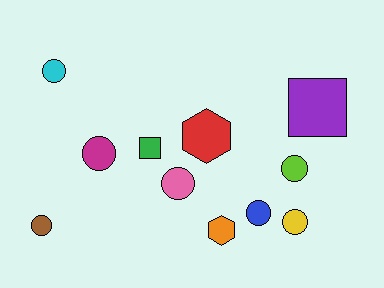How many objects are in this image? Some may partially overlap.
There are 11 objects.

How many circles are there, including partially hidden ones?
There are 7 circles.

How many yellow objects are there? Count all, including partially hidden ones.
There is 1 yellow object.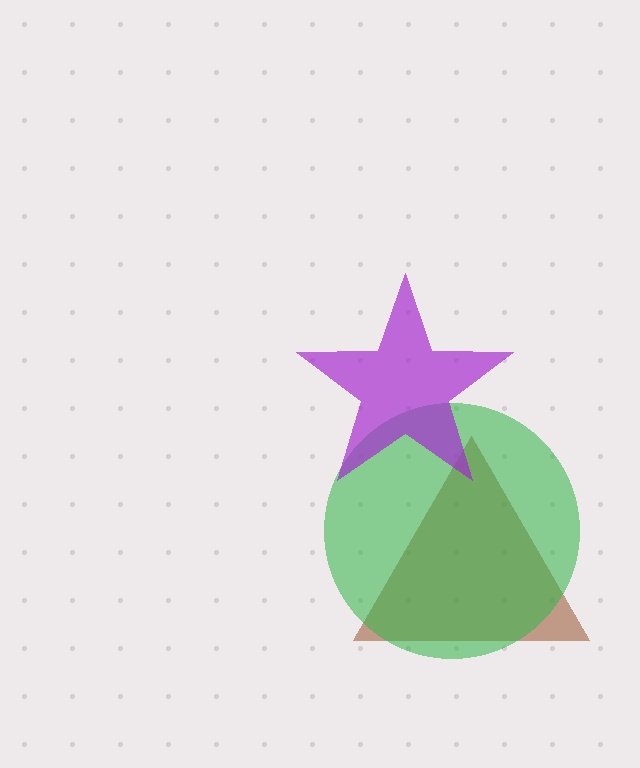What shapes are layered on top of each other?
The layered shapes are: a brown triangle, a green circle, a purple star.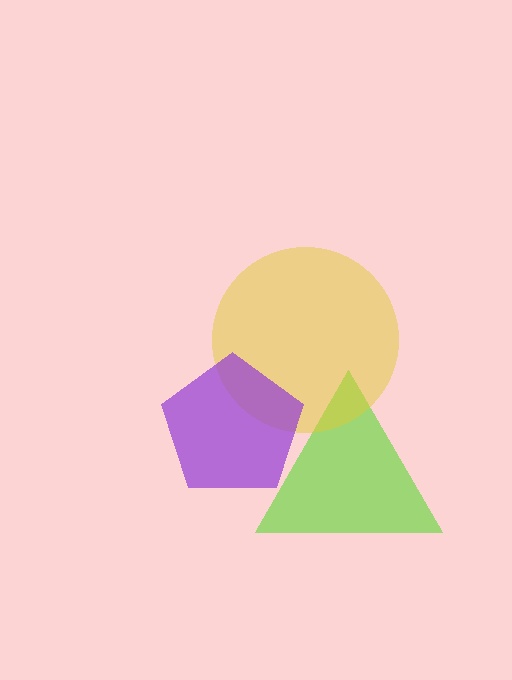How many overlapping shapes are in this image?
There are 3 overlapping shapes in the image.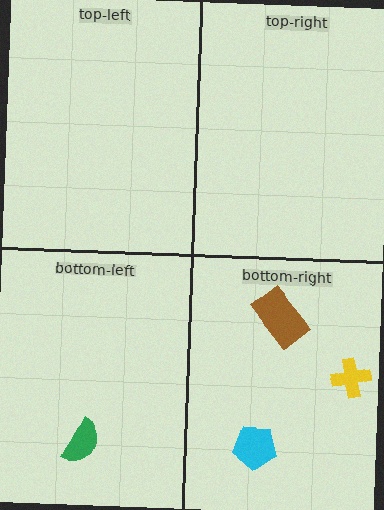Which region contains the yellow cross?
The bottom-right region.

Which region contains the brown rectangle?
The bottom-right region.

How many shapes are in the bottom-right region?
3.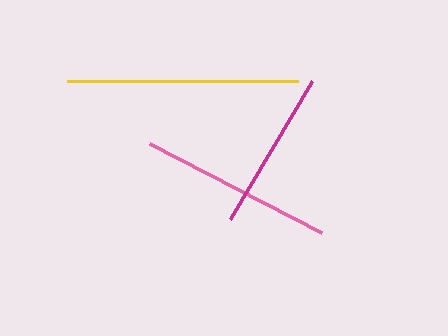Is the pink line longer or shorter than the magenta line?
The pink line is longer than the magenta line.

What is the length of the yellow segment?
The yellow segment is approximately 231 pixels long.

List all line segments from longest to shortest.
From longest to shortest: yellow, pink, magenta.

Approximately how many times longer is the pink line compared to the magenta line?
The pink line is approximately 1.2 times the length of the magenta line.